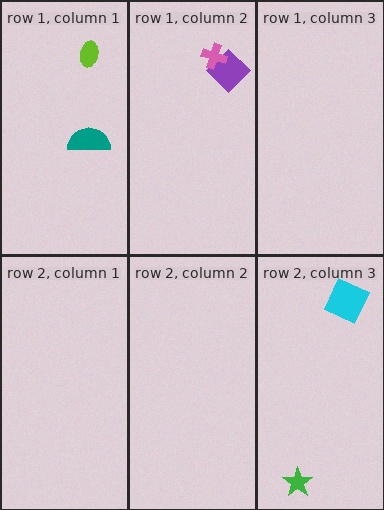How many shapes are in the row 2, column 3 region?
2.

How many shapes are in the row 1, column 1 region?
2.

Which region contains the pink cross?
The row 1, column 2 region.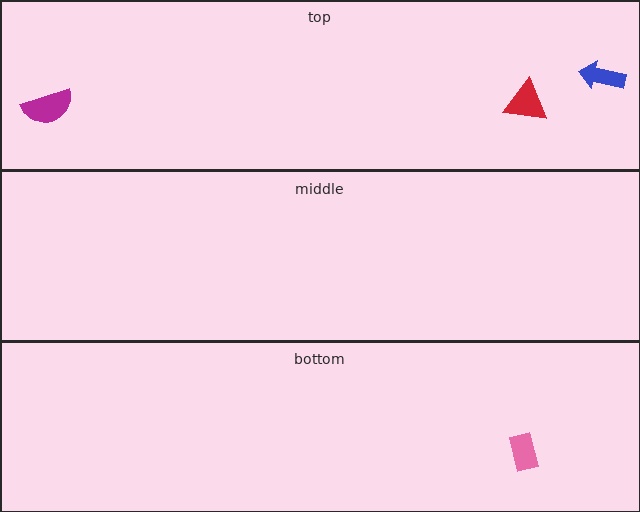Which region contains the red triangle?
The top region.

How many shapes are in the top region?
3.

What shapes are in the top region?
The blue arrow, the magenta semicircle, the red triangle.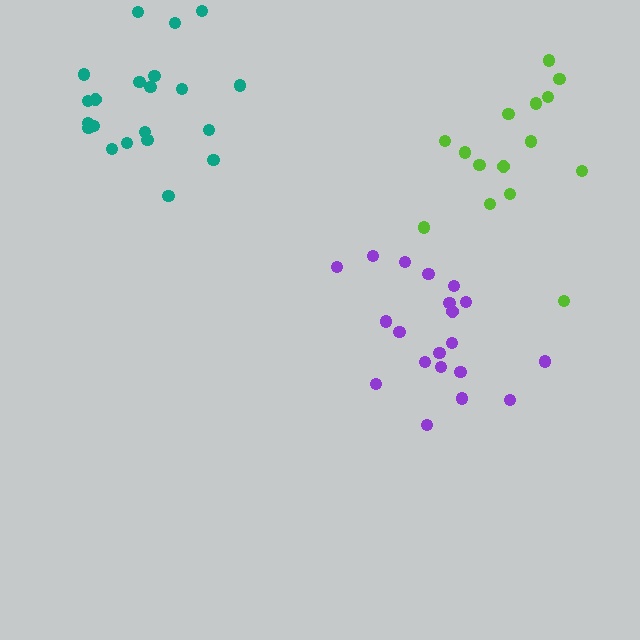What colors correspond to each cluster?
The clusters are colored: purple, teal, lime.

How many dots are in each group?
Group 1: 20 dots, Group 2: 21 dots, Group 3: 15 dots (56 total).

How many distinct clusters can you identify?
There are 3 distinct clusters.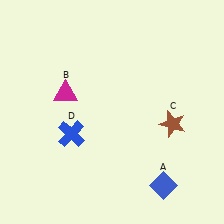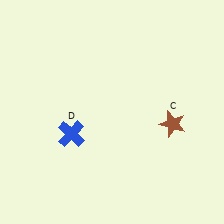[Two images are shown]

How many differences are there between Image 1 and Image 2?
There are 2 differences between the two images.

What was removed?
The blue diamond (A), the magenta triangle (B) were removed in Image 2.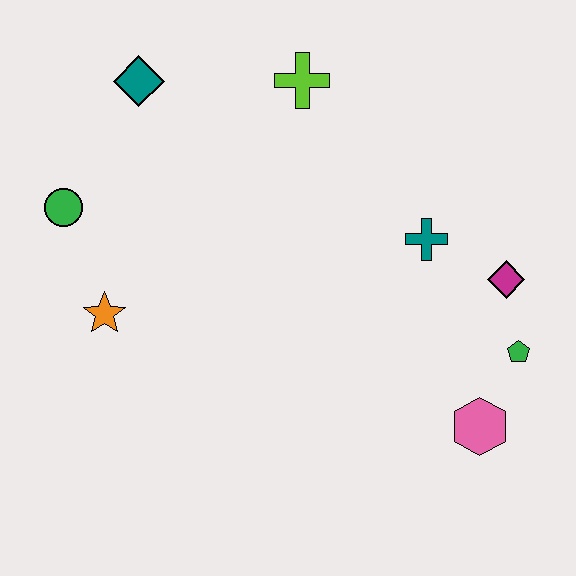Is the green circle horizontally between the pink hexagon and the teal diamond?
No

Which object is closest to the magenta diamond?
The green pentagon is closest to the magenta diamond.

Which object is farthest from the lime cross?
The pink hexagon is farthest from the lime cross.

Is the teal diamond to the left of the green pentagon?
Yes